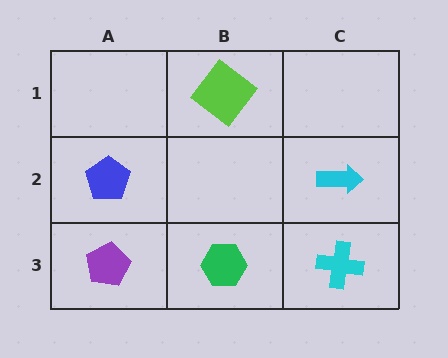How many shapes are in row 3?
3 shapes.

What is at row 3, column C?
A cyan cross.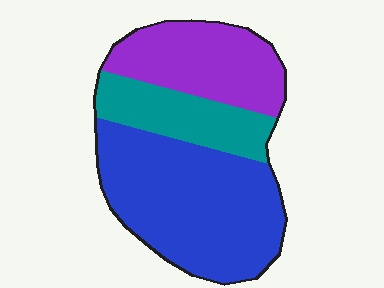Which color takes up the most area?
Blue, at roughly 50%.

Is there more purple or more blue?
Blue.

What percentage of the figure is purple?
Purple covers about 30% of the figure.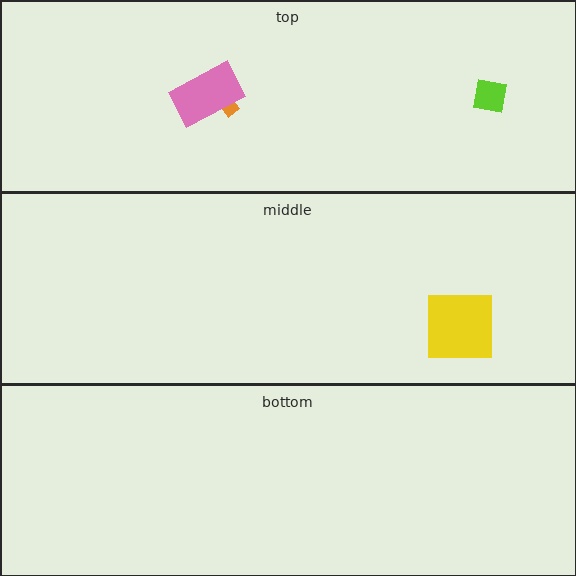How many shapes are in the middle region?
1.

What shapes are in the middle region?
The yellow square.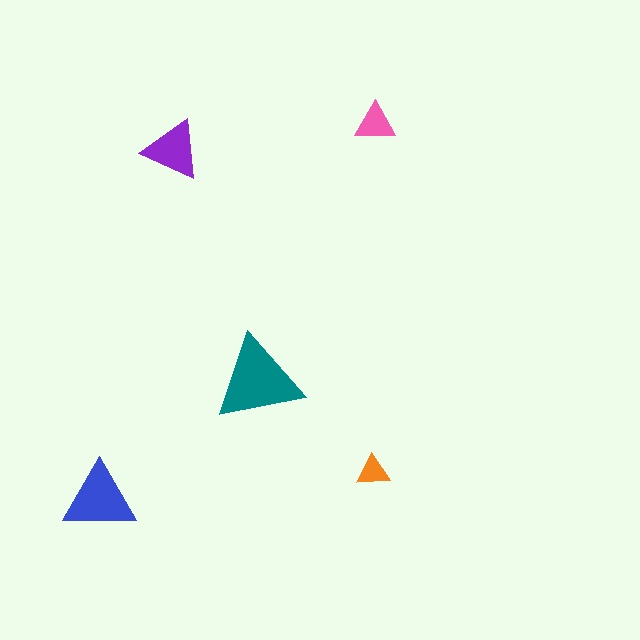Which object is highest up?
The pink triangle is topmost.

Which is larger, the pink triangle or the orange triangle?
The pink one.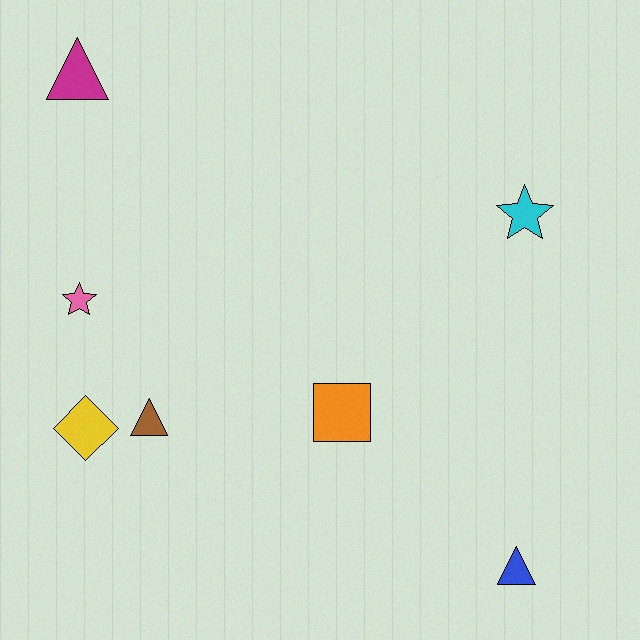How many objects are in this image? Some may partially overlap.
There are 7 objects.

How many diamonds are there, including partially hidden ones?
There is 1 diamond.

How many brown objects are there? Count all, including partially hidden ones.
There is 1 brown object.